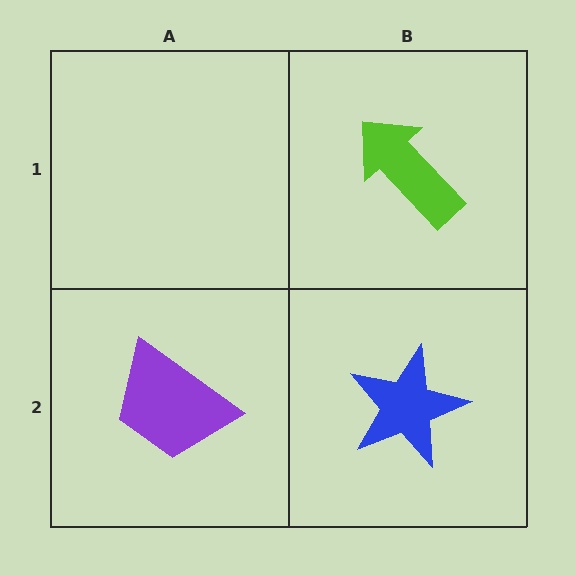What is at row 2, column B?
A blue star.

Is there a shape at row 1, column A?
No, that cell is empty.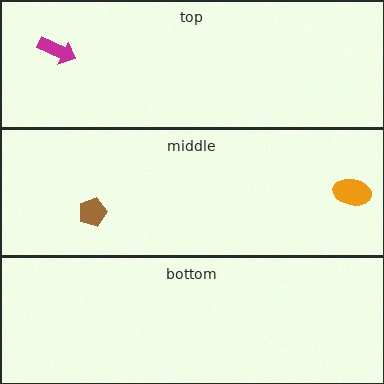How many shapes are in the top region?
1.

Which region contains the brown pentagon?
The middle region.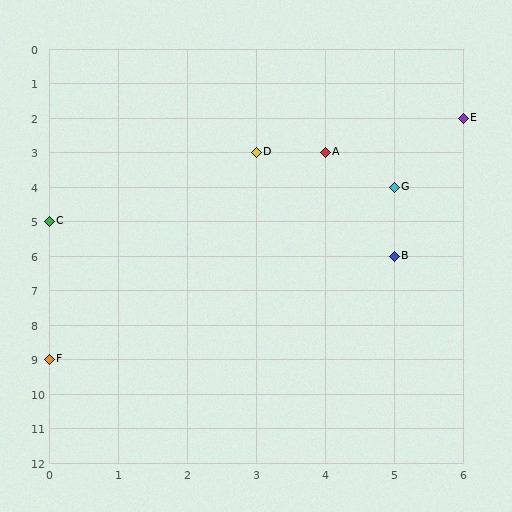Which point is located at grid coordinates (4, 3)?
Point A is at (4, 3).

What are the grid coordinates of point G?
Point G is at grid coordinates (5, 4).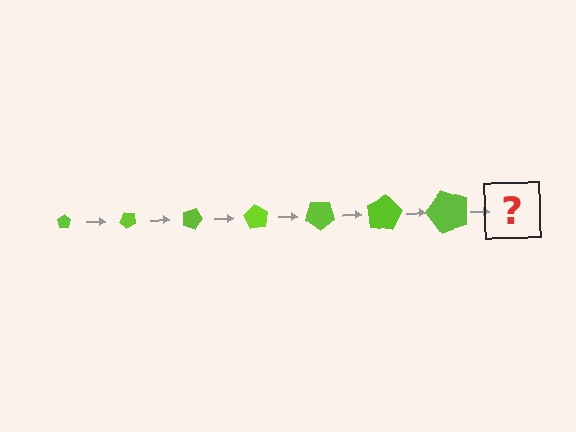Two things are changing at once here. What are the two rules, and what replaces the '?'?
The two rules are that the pentagon grows larger each step and it rotates 45 degrees each step. The '?' should be a pentagon, larger than the previous one and rotated 315 degrees from the start.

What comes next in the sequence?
The next element should be a pentagon, larger than the previous one and rotated 315 degrees from the start.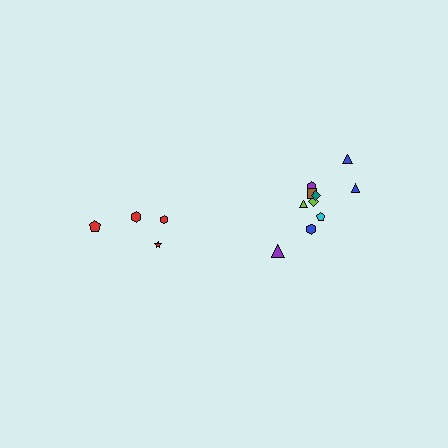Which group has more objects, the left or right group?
The right group.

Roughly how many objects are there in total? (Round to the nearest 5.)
Roughly 15 objects in total.